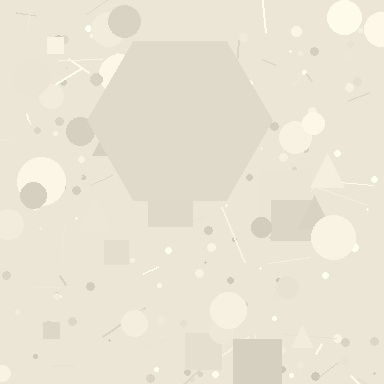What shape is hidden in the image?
A hexagon is hidden in the image.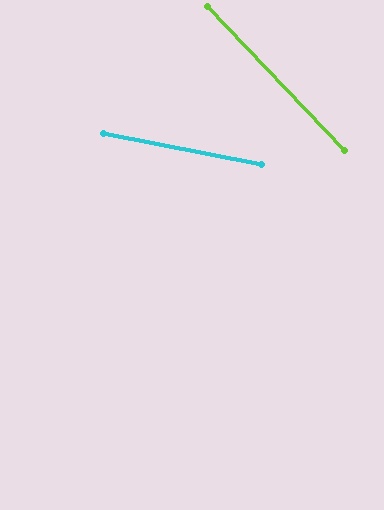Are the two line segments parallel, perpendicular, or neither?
Neither parallel nor perpendicular — they differ by about 36°.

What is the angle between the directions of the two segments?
Approximately 36 degrees.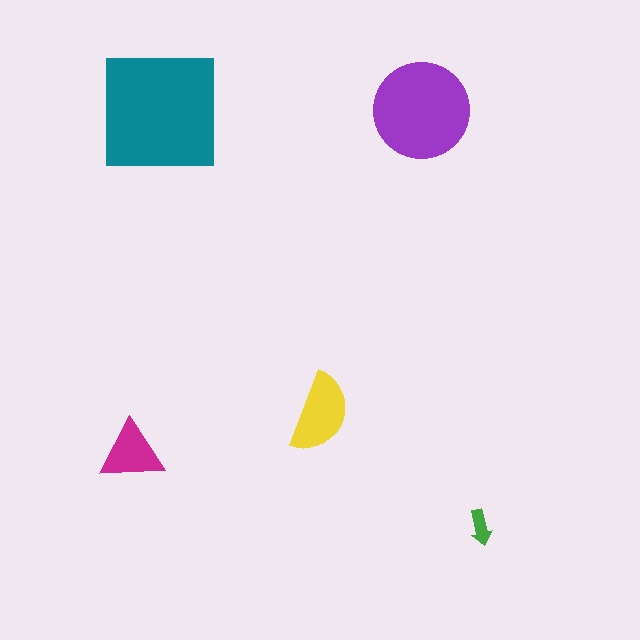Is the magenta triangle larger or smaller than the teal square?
Smaller.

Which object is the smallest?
The green arrow.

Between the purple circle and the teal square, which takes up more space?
The teal square.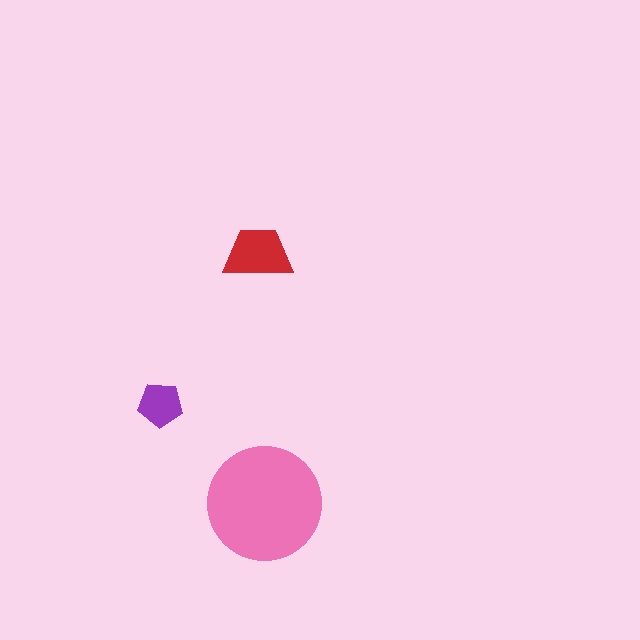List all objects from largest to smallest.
The pink circle, the red trapezoid, the purple pentagon.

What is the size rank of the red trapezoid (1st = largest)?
2nd.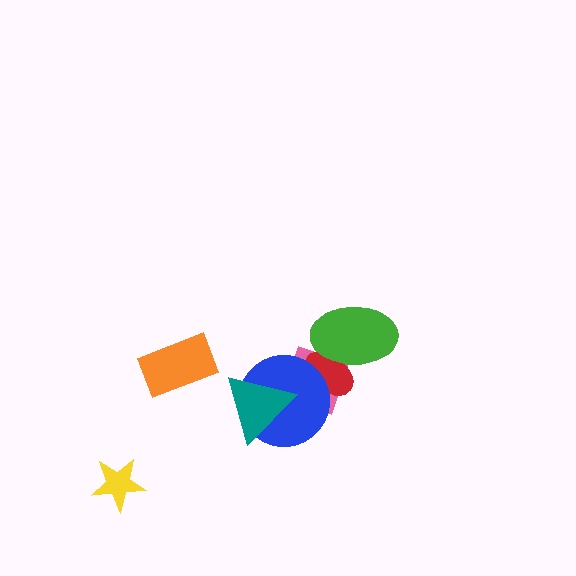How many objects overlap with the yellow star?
0 objects overlap with the yellow star.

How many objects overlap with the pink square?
3 objects overlap with the pink square.